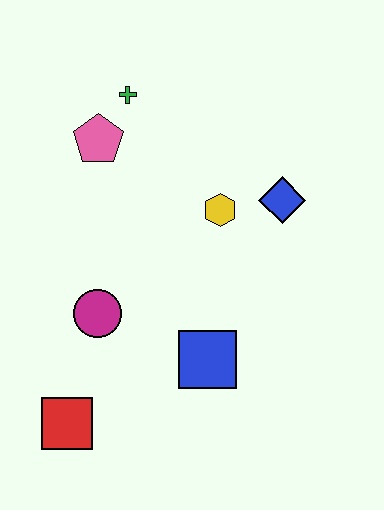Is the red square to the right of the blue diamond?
No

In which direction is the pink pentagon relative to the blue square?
The pink pentagon is above the blue square.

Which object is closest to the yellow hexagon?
The blue diamond is closest to the yellow hexagon.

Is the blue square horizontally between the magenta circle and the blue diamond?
Yes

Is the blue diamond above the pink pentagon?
No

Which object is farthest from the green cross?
The red square is farthest from the green cross.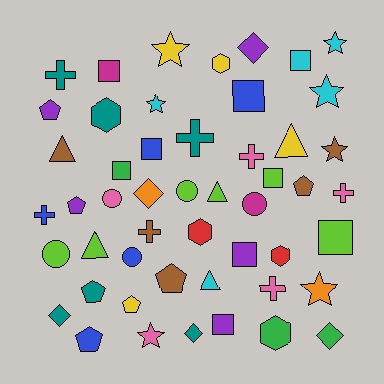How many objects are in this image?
There are 50 objects.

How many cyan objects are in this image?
There are 5 cyan objects.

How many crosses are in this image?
There are 7 crosses.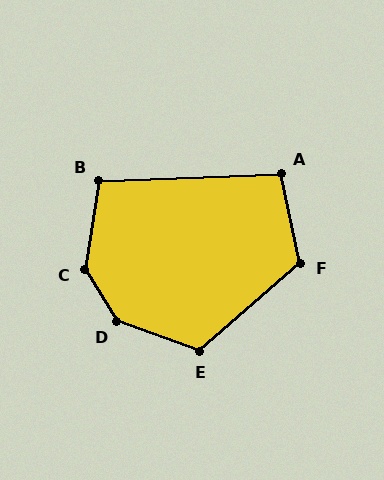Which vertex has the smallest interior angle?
A, at approximately 100 degrees.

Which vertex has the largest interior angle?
D, at approximately 141 degrees.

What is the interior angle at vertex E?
Approximately 120 degrees (obtuse).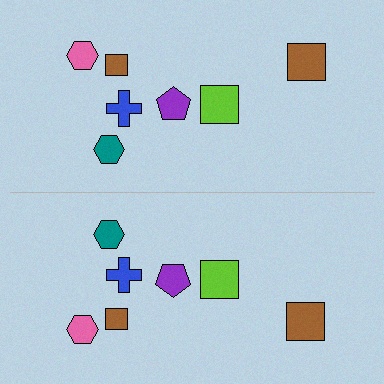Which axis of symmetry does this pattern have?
The pattern has a horizontal axis of symmetry running through the center of the image.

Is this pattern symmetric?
Yes, this pattern has bilateral (reflection) symmetry.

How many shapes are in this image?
There are 14 shapes in this image.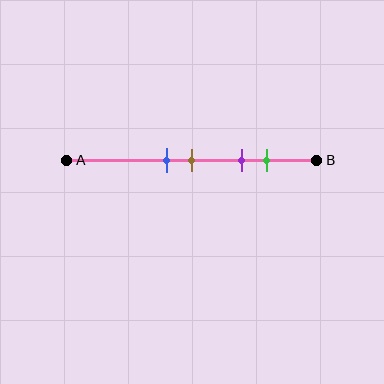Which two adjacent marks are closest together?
The blue and brown marks are the closest adjacent pair.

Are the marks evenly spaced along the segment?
No, the marks are not evenly spaced.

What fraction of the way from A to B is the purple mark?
The purple mark is approximately 70% (0.7) of the way from A to B.